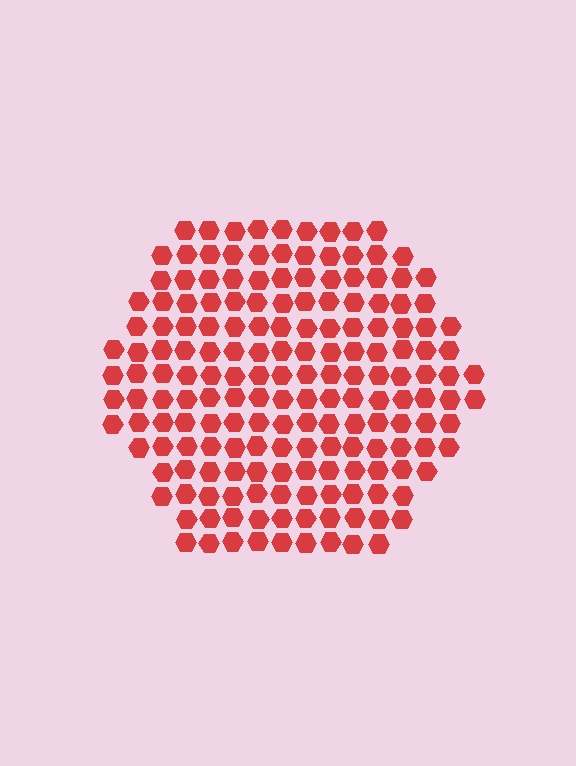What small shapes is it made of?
It is made of small hexagons.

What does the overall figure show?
The overall figure shows a hexagon.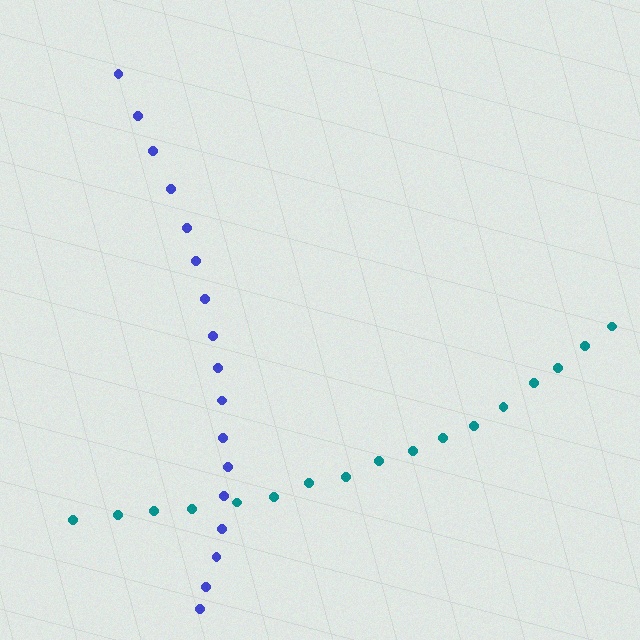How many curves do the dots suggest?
There are 2 distinct paths.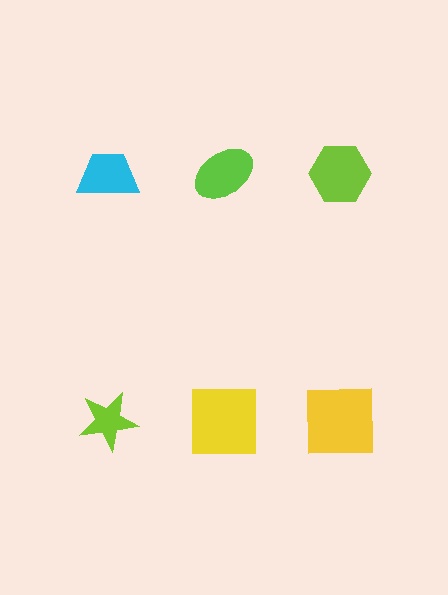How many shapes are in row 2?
3 shapes.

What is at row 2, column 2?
A yellow square.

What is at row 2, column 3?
A yellow square.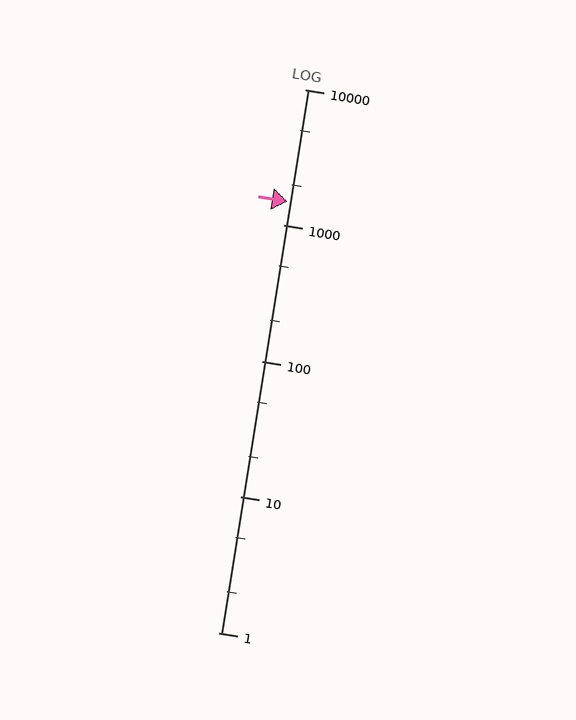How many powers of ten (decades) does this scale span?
The scale spans 4 decades, from 1 to 10000.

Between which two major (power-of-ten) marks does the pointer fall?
The pointer is between 1000 and 10000.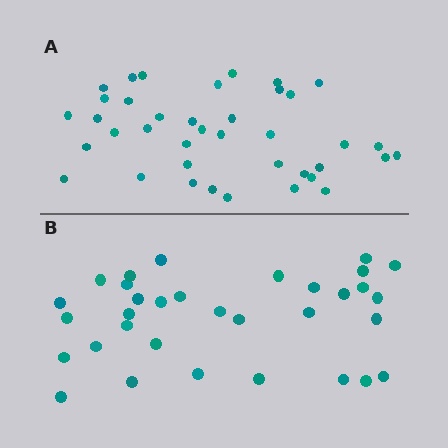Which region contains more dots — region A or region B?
Region A (the top region) has more dots.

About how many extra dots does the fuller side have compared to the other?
Region A has about 6 more dots than region B.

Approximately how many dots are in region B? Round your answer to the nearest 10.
About 30 dots. (The exact count is 33, which rounds to 30.)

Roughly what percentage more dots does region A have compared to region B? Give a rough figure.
About 20% more.